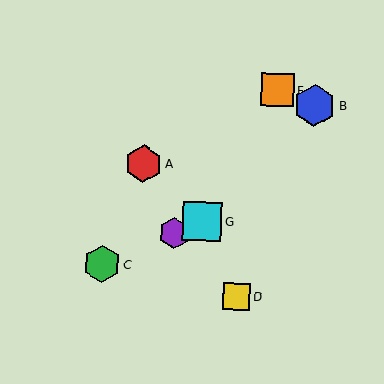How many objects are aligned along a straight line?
3 objects (C, E, G) are aligned along a straight line.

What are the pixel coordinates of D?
Object D is at (237, 296).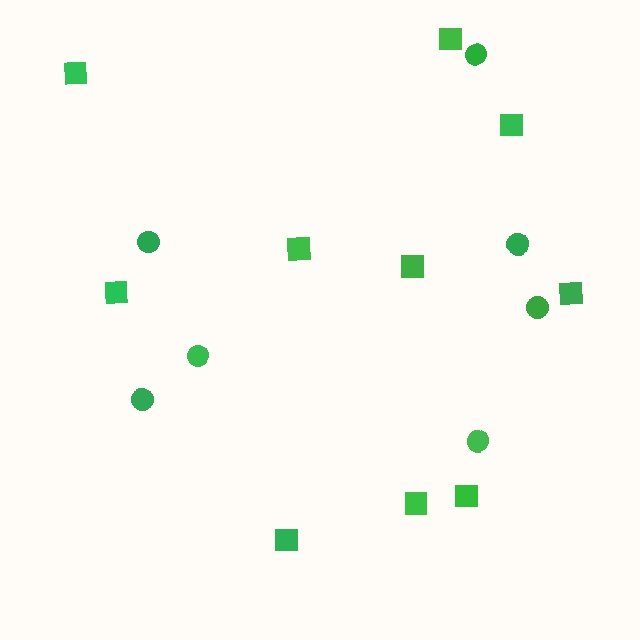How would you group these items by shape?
There are 2 groups: one group of squares (10) and one group of circles (7).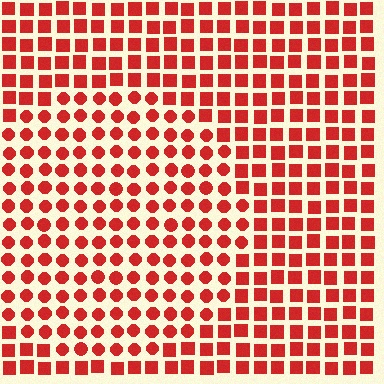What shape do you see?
I see a circle.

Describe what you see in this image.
The image is filled with small red elements arranged in a uniform grid. A circle-shaped region contains circles, while the surrounding area contains squares. The boundary is defined purely by the change in element shape.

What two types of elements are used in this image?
The image uses circles inside the circle region and squares outside it.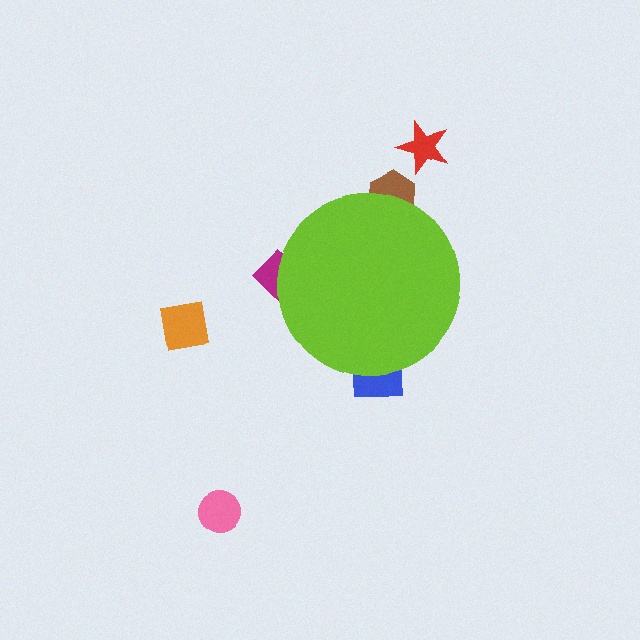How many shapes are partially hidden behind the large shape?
3 shapes are partially hidden.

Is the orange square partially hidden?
No, the orange square is fully visible.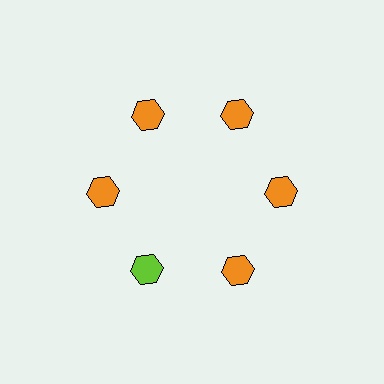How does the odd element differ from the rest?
It has a different color: lime instead of orange.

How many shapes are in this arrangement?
There are 6 shapes arranged in a ring pattern.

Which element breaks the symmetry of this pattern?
The lime hexagon at roughly the 7 o'clock position breaks the symmetry. All other shapes are orange hexagons.